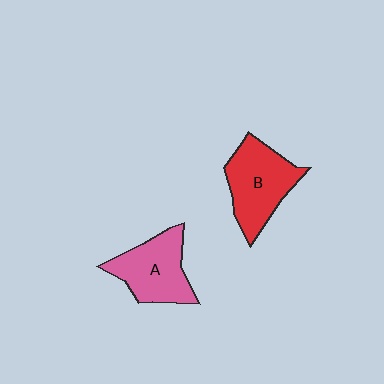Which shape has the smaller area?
Shape A (pink).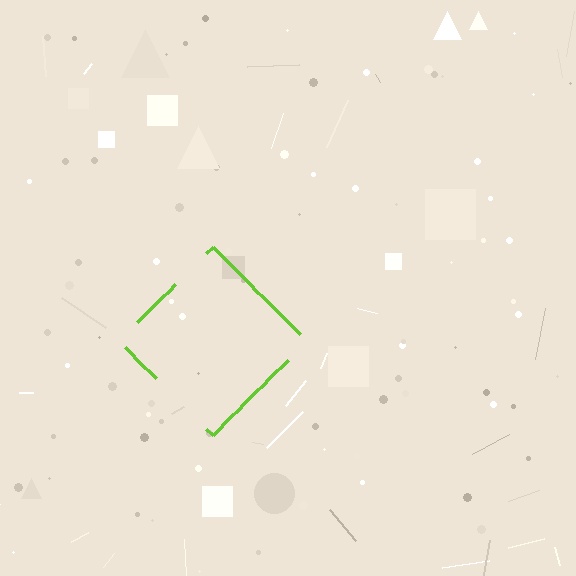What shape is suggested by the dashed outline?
The dashed outline suggests a diamond.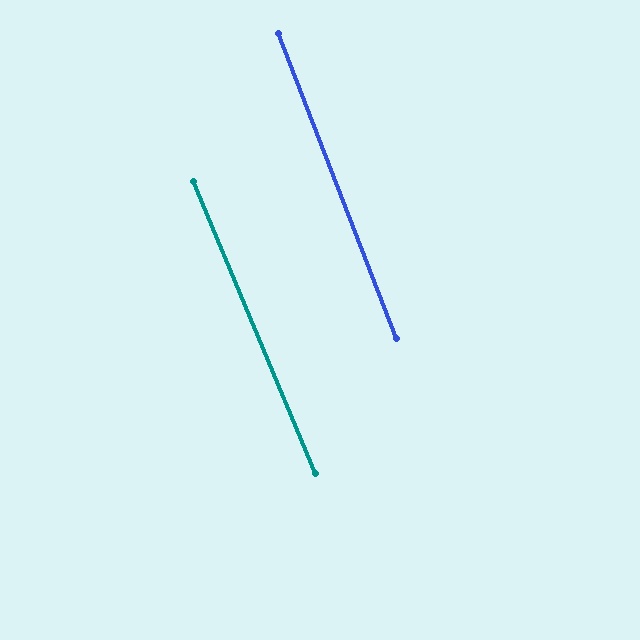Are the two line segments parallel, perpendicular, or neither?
Parallel — their directions differ by only 1.4°.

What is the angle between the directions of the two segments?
Approximately 1 degree.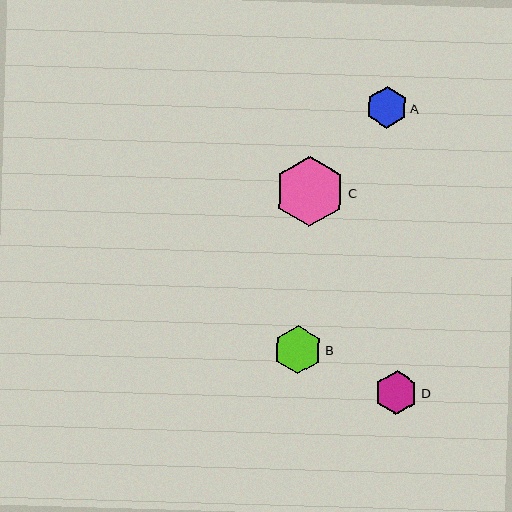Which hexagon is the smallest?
Hexagon A is the smallest with a size of approximately 42 pixels.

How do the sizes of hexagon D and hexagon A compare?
Hexagon D and hexagon A are approximately the same size.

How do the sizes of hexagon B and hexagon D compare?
Hexagon B and hexagon D are approximately the same size.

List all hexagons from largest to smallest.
From largest to smallest: C, B, D, A.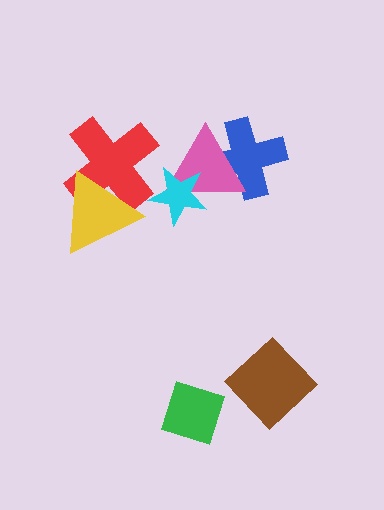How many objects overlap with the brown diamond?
0 objects overlap with the brown diamond.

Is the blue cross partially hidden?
Yes, it is partially covered by another shape.